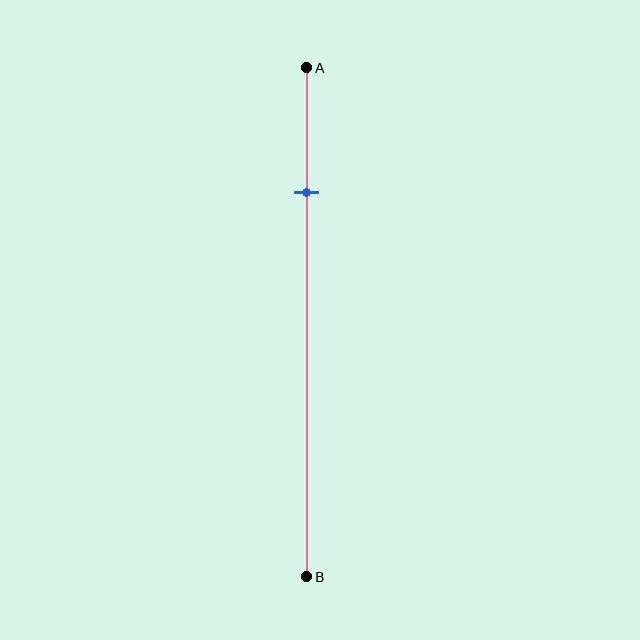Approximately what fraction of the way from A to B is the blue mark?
The blue mark is approximately 25% of the way from A to B.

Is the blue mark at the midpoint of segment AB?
No, the mark is at about 25% from A, not at the 50% midpoint.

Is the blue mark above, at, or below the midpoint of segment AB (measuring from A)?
The blue mark is above the midpoint of segment AB.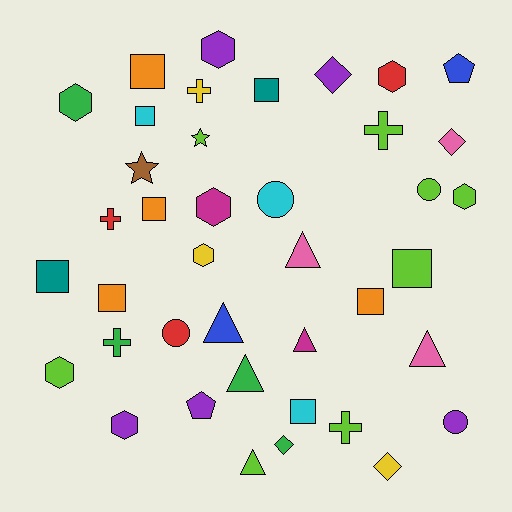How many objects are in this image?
There are 40 objects.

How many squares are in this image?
There are 9 squares.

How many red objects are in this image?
There are 3 red objects.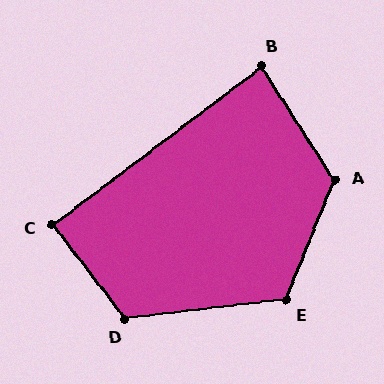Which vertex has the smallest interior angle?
B, at approximately 86 degrees.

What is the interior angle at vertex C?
Approximately 90 degrees (approximately right).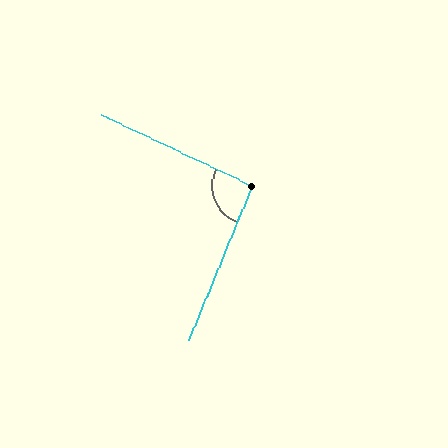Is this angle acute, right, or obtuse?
It is approximately a right angle.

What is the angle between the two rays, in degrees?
Approximately 93 degrees.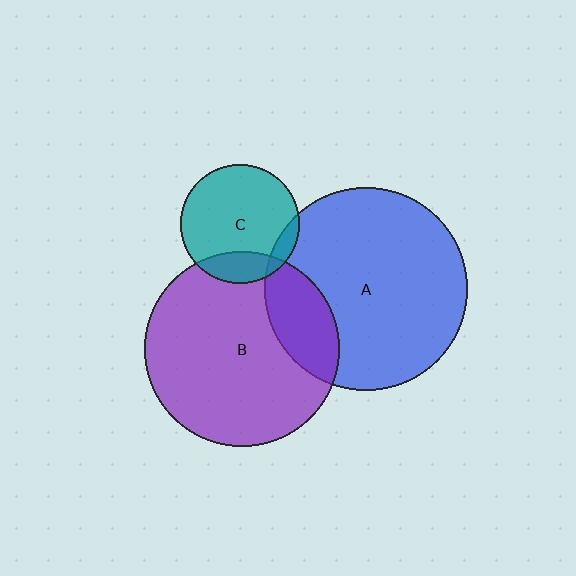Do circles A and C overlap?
Yes.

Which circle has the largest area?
Circle A (blue).